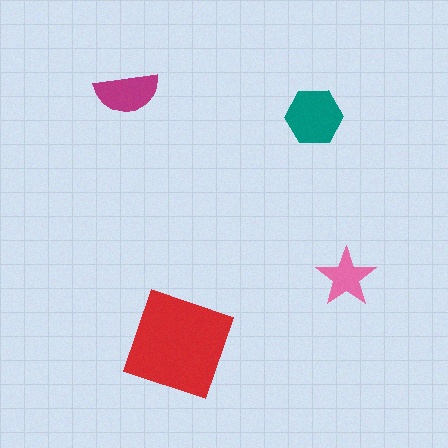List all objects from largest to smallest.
The red diamond, the teal hexagon, the magenta semicircle, the pink star.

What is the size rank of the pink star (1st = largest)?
4th.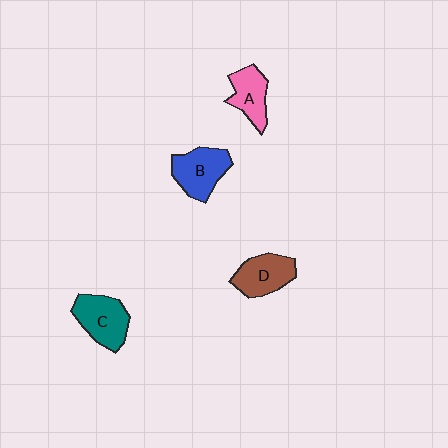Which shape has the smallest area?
Shape A (pink).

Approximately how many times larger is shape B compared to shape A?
Approximately 1.3 times.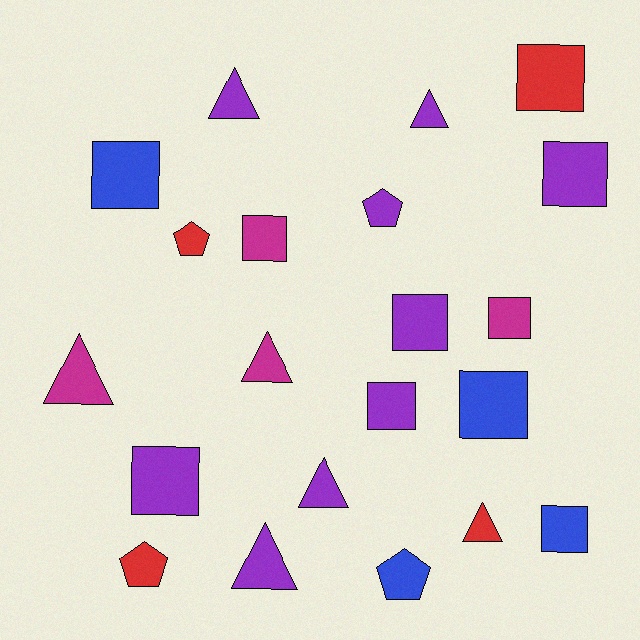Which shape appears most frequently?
Square, with 10 objects.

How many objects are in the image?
There are 21 objects.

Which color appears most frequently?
Purple, with 9 objects.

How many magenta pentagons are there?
There are no magenta pentagons.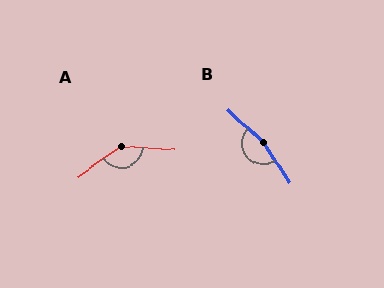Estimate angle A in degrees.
Approximately 141 degrees.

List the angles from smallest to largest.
A (141°), B (166°).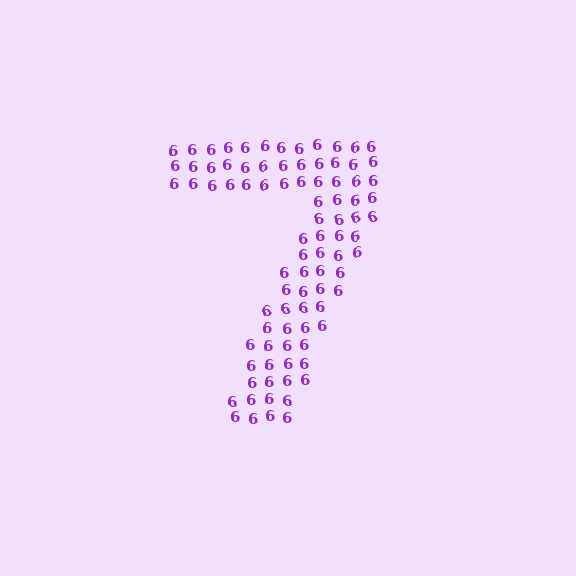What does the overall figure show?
The overall figure shows the digit 7.